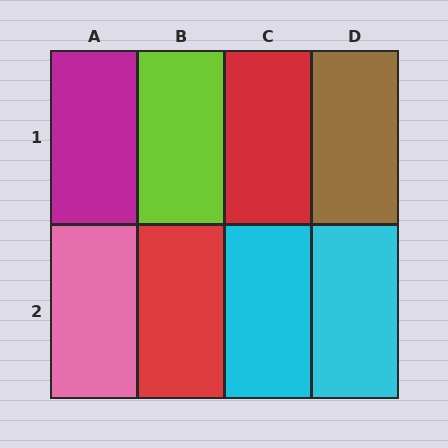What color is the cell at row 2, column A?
Pink.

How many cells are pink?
1 cell is pink.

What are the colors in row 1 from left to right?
Magenta, lime, red, brown.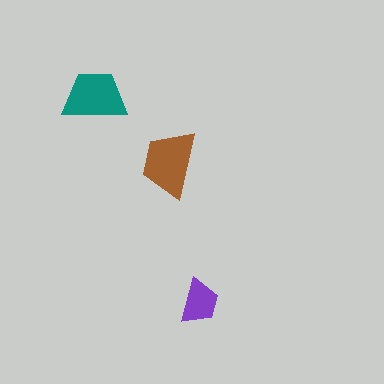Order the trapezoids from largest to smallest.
the brown one, the teal one, the purple one.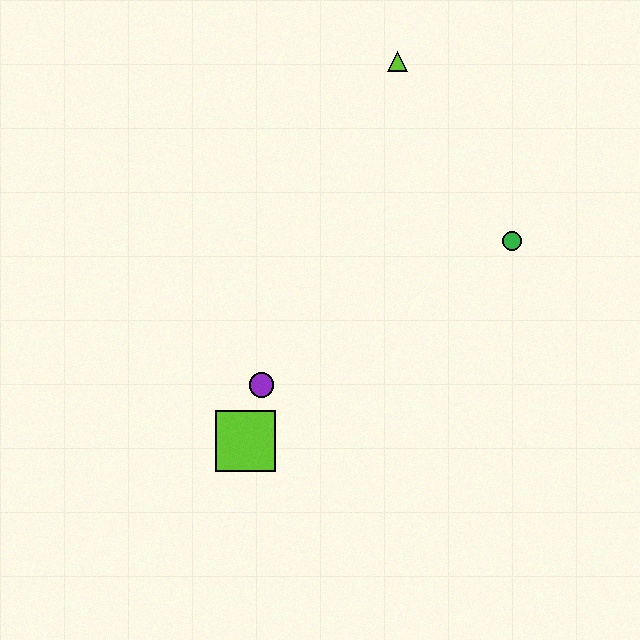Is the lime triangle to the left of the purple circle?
No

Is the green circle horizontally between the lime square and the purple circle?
No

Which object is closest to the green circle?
The lime triangle is closest to the green circle.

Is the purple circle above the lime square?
Yes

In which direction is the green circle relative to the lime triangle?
The green circle is below the lime triangle.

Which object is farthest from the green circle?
The lime square is farthest from the green circle.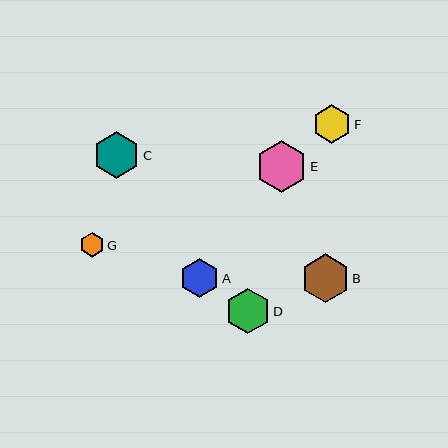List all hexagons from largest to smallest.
From largest to smallest: E, B, C, D, F, A, G.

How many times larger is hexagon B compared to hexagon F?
Hexagon B is approximately 1.2 times the size of hexagon F.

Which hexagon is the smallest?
Hexagon G is the smallest with a size of approximately 25 pixels.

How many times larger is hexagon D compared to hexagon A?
Hexagon D is approximately 1.2 times the size of hexagon A.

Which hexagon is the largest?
Hexagon E is the largest with a size of approximately 51 pixels.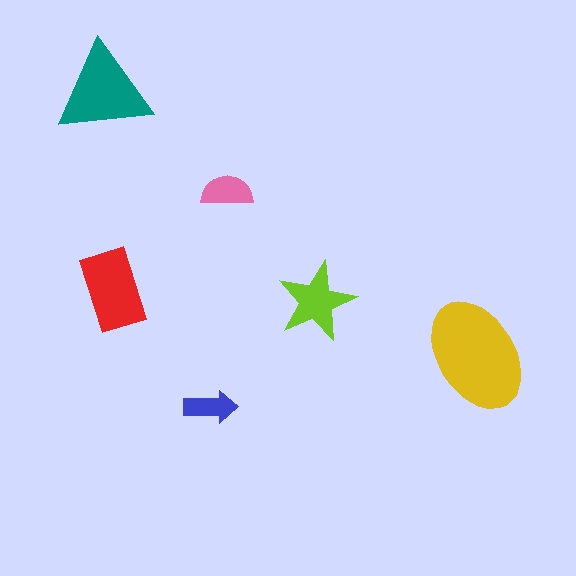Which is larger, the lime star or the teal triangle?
The teal triangle.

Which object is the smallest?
The blue arrow.